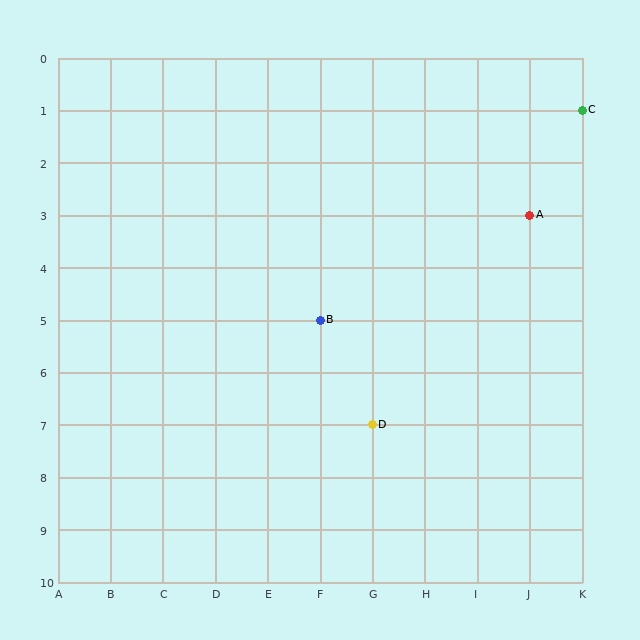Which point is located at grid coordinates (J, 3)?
Point A is at (J, 3).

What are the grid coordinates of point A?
Point A is at grid coordinates (J, 3).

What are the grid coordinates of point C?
Point C is at grid coordinates (K, 1).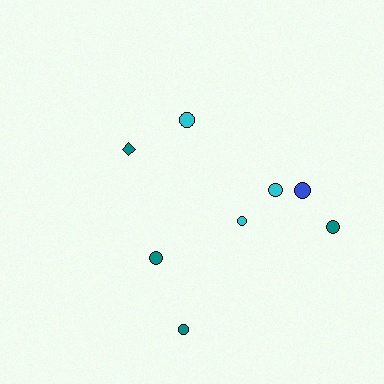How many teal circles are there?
There are 3 teal circles.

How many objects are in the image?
There are 8 objects.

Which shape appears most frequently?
Circle, with 7 objects.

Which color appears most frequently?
Teal, with 4 objects.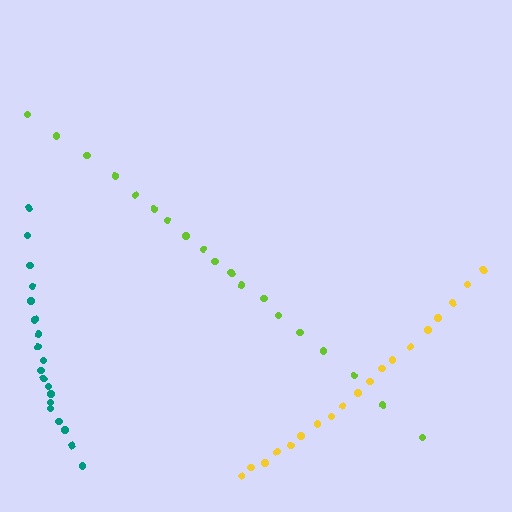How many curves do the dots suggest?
There are 3 distinct paths.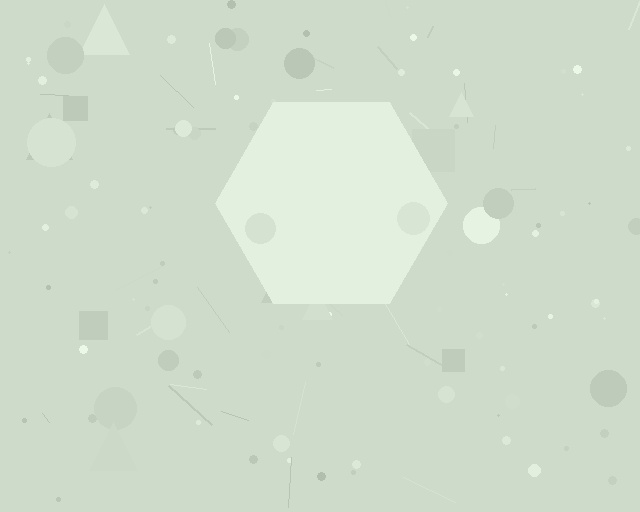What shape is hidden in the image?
A hexagon is hidden in the image.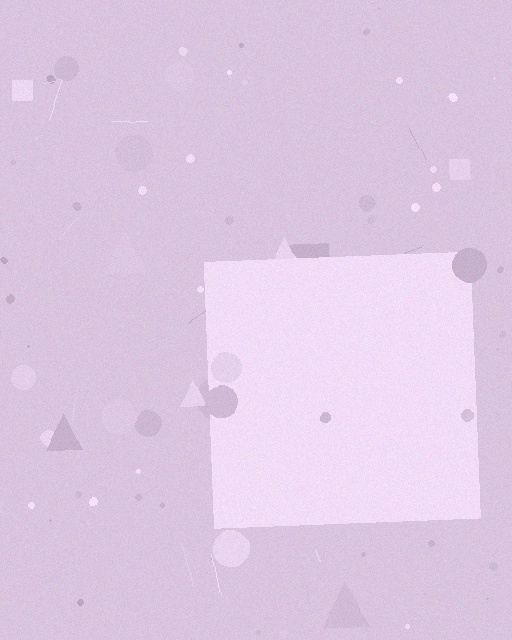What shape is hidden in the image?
A square is hidden in the image.